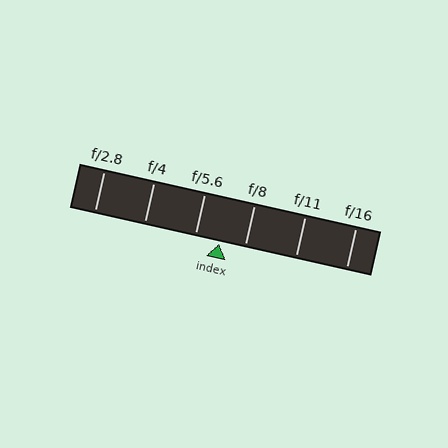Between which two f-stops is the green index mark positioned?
The index mark is between f/5.6 and f/8.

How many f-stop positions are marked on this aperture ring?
There are 6 f-stop positions marked.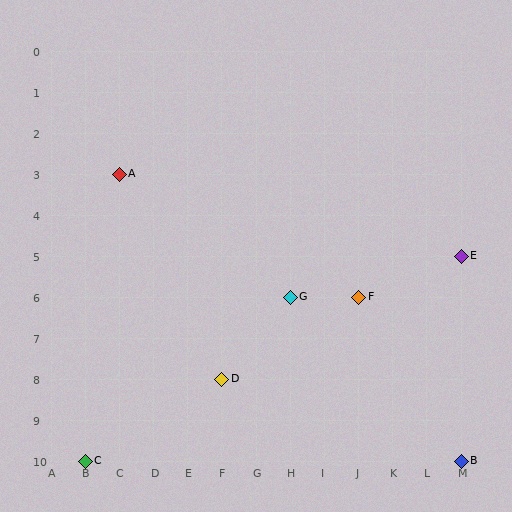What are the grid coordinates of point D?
Point D is at grid coordinates (F, 8).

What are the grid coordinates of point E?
Point E is at grid coordinates (M, 5).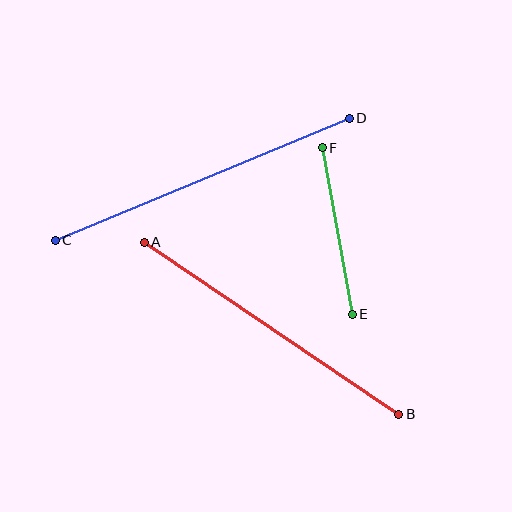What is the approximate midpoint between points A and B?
The midpoint is at approximately (271, 328) pixels.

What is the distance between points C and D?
The distance is approximately 318 pixels.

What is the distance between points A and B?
The distance is approximately 307 pixels.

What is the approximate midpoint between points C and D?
The midpoint is at approximately (202, 179) pixels.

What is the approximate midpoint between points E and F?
The midpoint is at approximately (337, 231) pixels.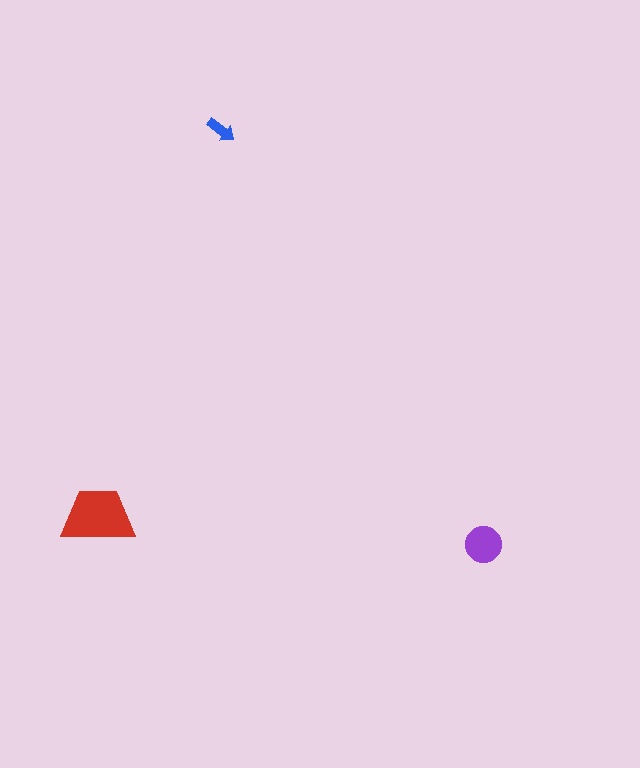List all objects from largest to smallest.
The red trapezoid, the purple circle, the blue arrow.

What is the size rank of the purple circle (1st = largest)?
2nd.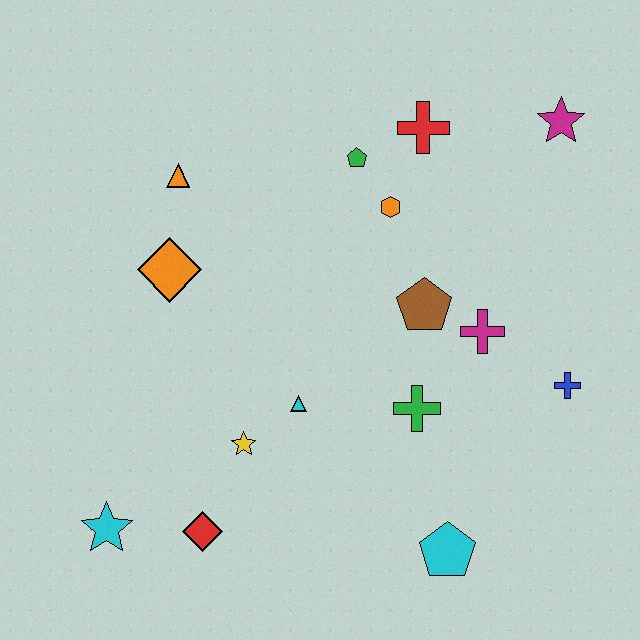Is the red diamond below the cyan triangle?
Yes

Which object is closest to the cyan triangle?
The yellow star is closest to the cyan triangle.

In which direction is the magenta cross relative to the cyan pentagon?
The magenta cross is above the cyan pentagon.